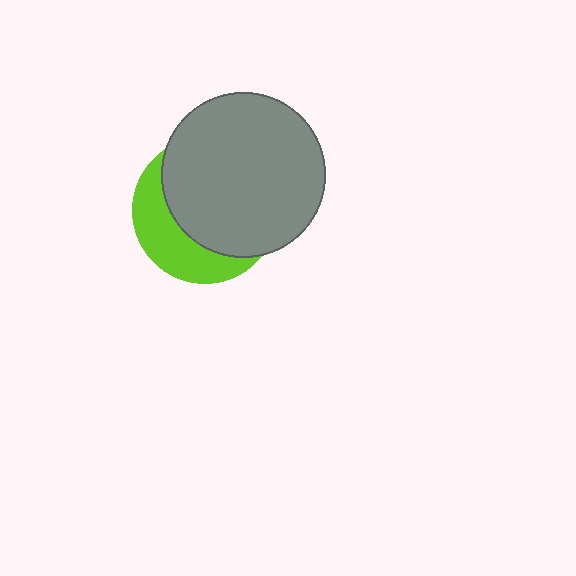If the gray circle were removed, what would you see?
You would see the complete lime circle.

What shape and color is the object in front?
The object in front is a gray circle.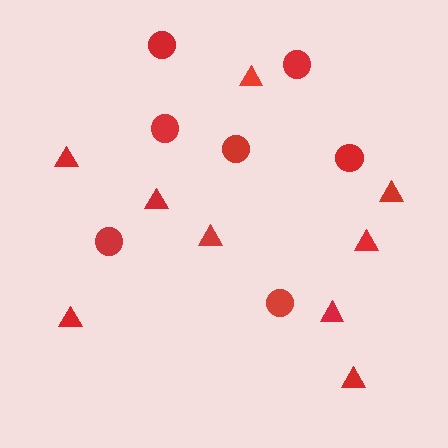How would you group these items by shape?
There are 2 groups: one group of circles (7) and one group of triangles (9).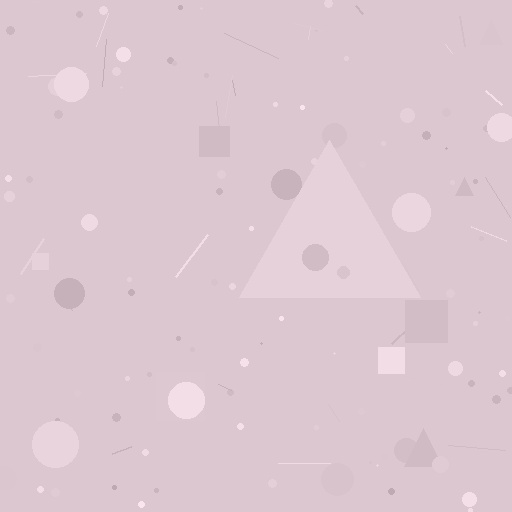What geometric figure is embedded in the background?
A triangle is embedded in the background.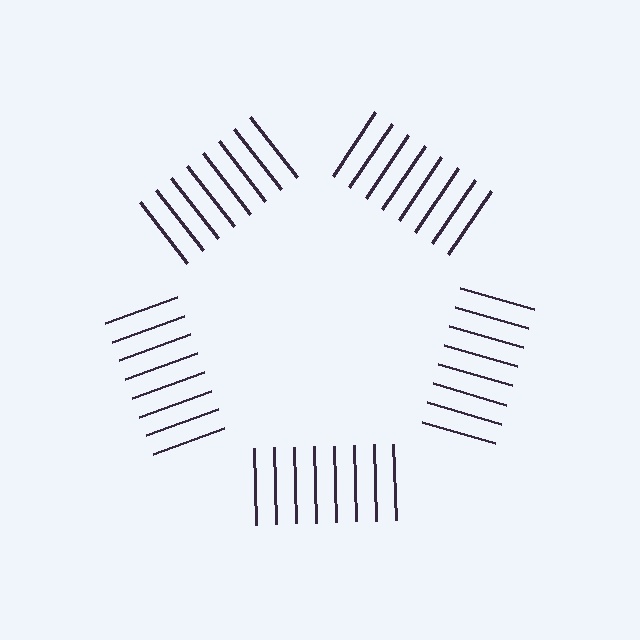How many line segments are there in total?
40 — 8 along each of the 5 edges.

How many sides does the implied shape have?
5 sides — the line-ends trace a pentagon.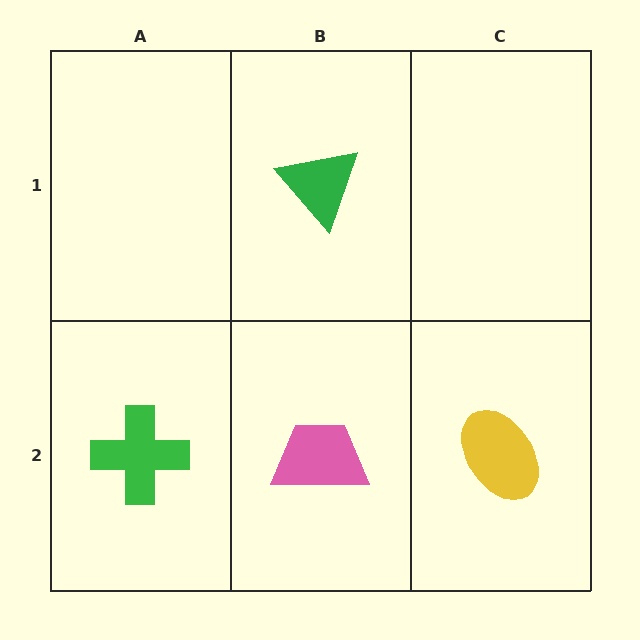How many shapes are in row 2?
3 shapes.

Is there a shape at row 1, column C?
No, that cell is empty.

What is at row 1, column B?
A green triangle.